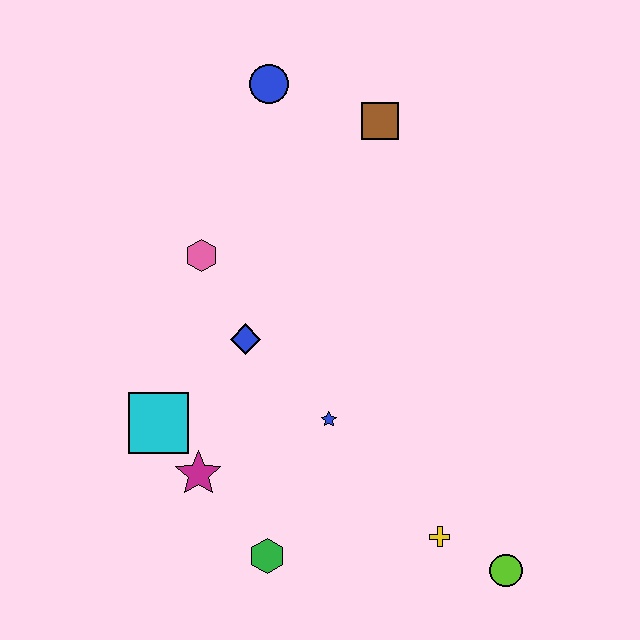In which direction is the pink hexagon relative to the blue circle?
The pink hexagon is below the blue circle.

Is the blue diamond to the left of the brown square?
Yes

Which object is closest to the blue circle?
The brown square is closest to the blue circle.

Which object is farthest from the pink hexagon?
The lime circle is farthest from the pink hexagon.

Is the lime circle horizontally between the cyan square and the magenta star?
No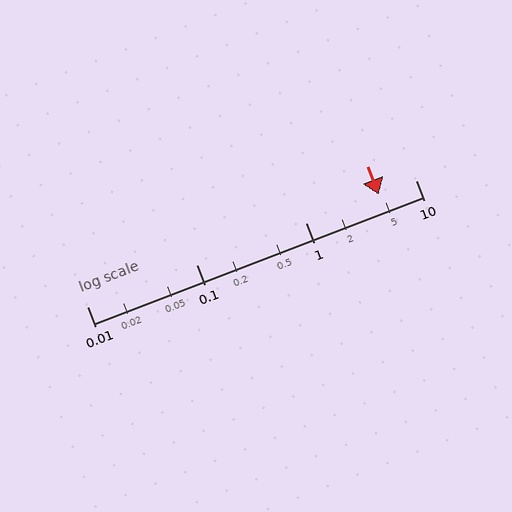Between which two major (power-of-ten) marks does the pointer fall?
The pointer is between 1 and 10.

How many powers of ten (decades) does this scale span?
The scale spans 3 decades, from 0.01 to 10.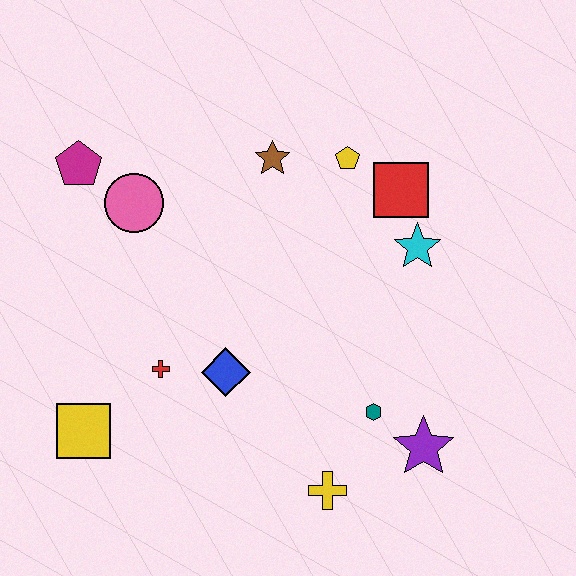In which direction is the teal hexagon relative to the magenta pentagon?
The teal hexagon is to the right of the magenta pentagon.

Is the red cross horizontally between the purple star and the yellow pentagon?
No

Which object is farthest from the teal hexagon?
The magenta pentagon is farthest from the teal hexagon.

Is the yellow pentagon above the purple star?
Yes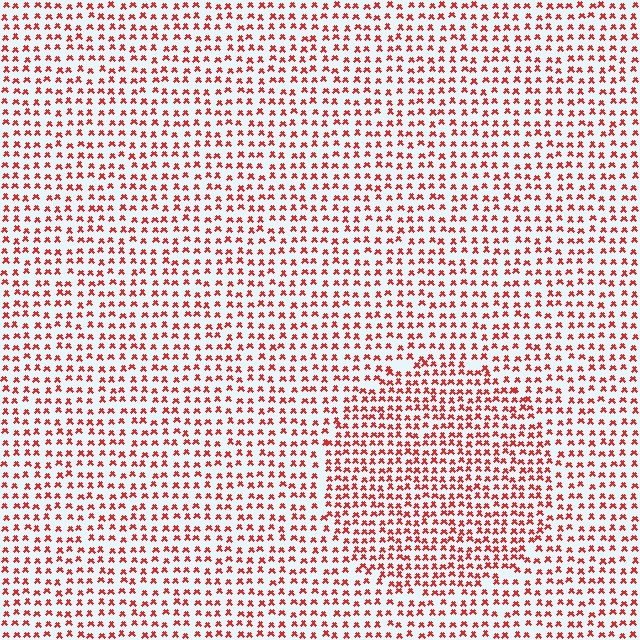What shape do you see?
I see a circle.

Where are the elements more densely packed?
The elements are more densely packed inside the circle boundary.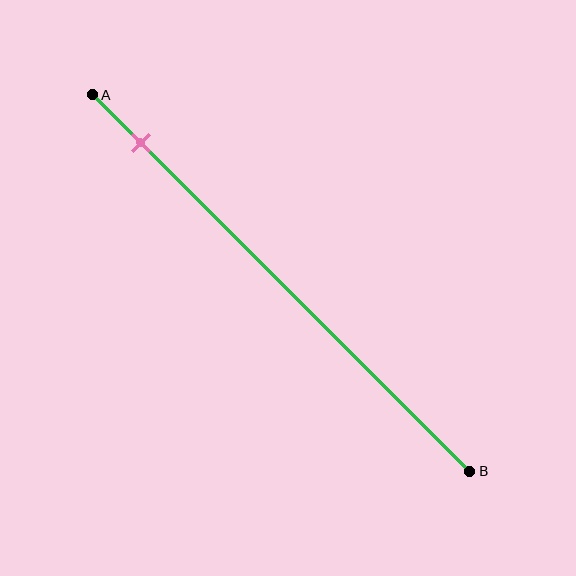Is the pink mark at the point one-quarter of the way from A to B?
No, the mark is at about 15% from A, not at the 25% one-quarter point.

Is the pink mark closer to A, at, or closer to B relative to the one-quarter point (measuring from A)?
The pink mark is closer to point A than the one-quarter point of segment AB.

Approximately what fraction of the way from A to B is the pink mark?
The pink mark is approximately 15% of the way from A to B.